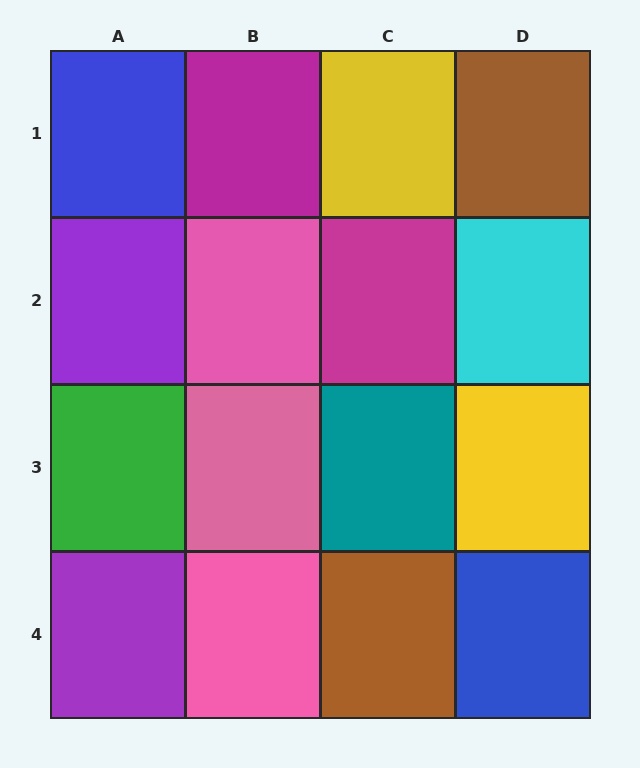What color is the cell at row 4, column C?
Brown.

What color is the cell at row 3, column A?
Green.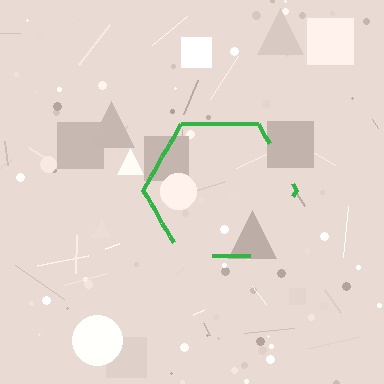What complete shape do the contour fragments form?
The contour fragments form a hexagon.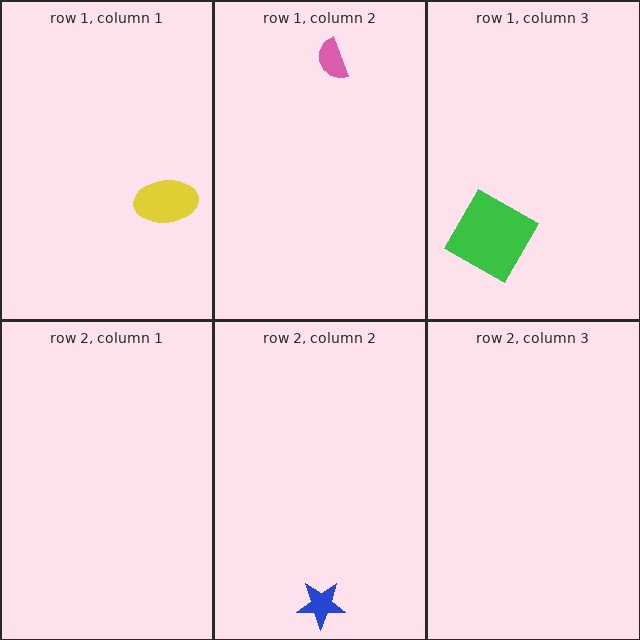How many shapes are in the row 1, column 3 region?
1.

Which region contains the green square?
The row 1, column 3 region.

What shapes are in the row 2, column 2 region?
The blue star.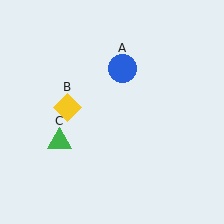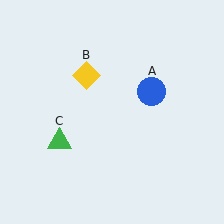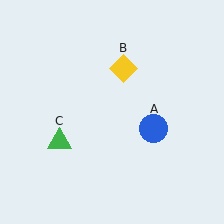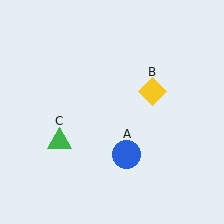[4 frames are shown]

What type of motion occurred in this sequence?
The blue circle (object A), yellow diamond (object B) rotated clockwise around the center of the scene.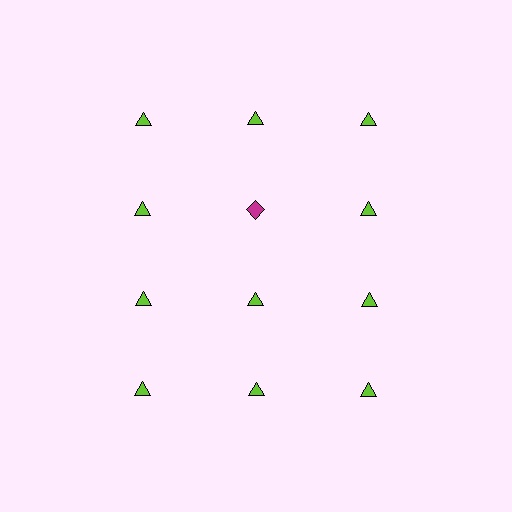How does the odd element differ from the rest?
It differs in both color (magenta instead of lime) and shape (diamond instead of triangle).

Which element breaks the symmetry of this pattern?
The magenta diamond in the second row, second from left column breaks the symmetry. All other shapes are lime triangles.